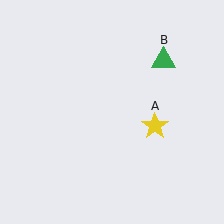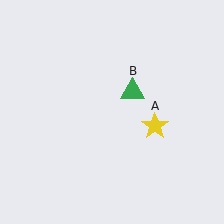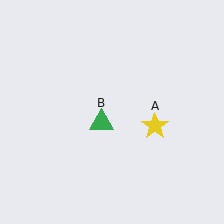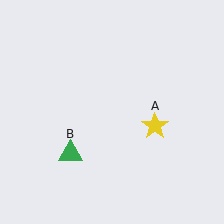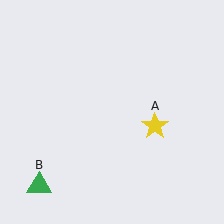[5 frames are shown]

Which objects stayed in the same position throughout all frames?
Yellow star (object A) remained stationary.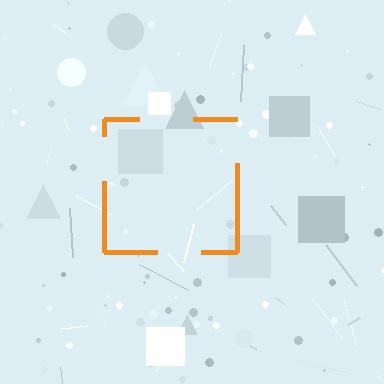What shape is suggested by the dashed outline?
The dashed outline suggests a square.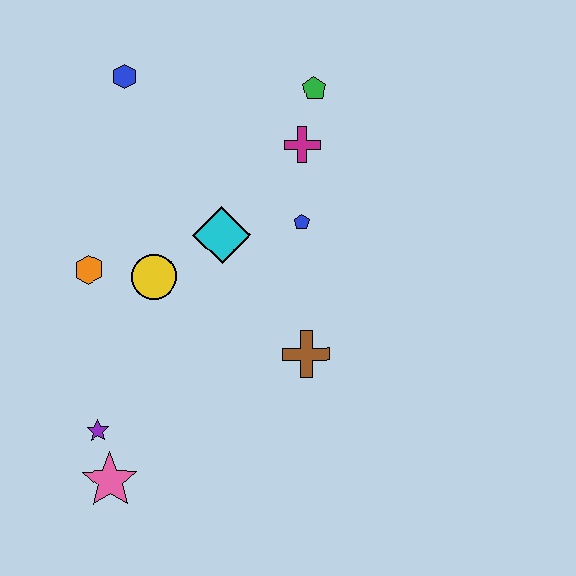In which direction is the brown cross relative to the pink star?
The brown cross is to the right of the pink star.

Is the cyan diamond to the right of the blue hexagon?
Yes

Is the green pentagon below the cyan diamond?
No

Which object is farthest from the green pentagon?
The pink star is farthest from the green pentagon.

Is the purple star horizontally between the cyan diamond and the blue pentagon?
No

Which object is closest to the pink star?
The purple star is closest to the pink star.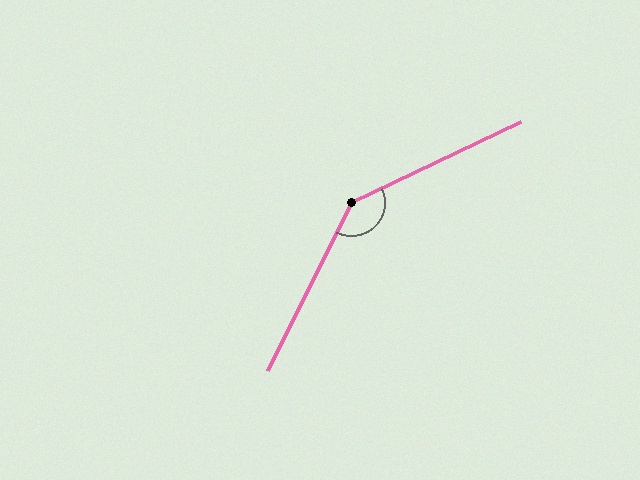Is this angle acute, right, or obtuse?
It is obtuse.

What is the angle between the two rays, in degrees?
Approximately 142 degrees.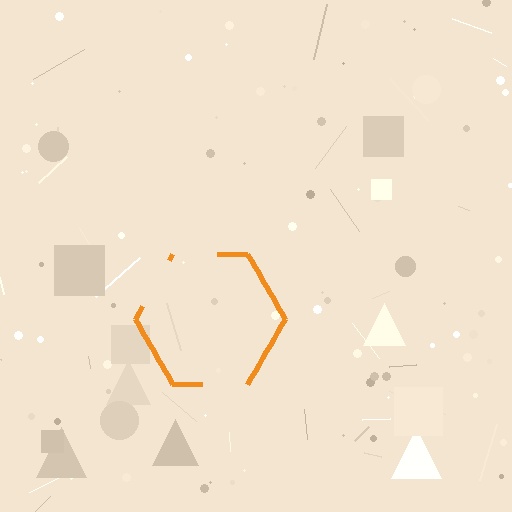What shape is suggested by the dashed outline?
The dashed outline suggests a hexagon.